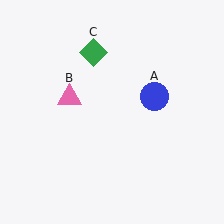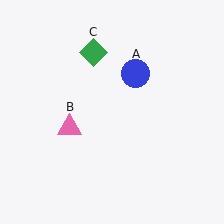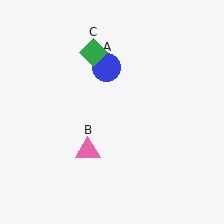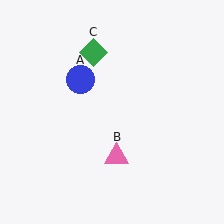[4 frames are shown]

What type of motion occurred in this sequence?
The blue circle (object A), pink triangle (object B) rotated counterclockwise around the center of the scene.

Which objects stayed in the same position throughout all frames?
Green diamond (object C) remained stationary.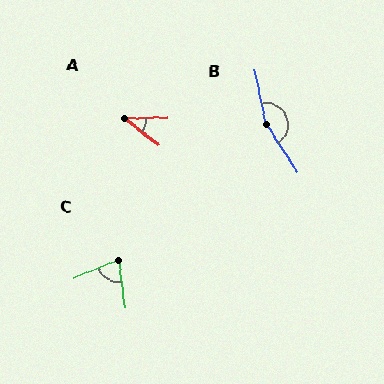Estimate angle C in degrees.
Approximately 74 degrees.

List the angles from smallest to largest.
A (39°), C (74°), B (159°).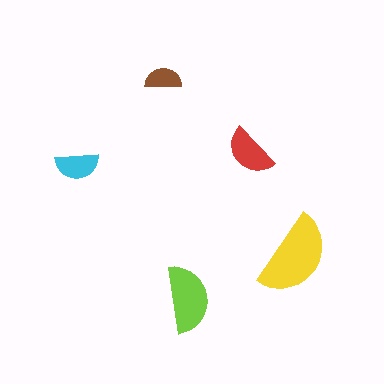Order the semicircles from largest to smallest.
the yellow one, the lime one, the red one, the cyan one, the brown one.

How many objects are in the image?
There are 5 objects in the image.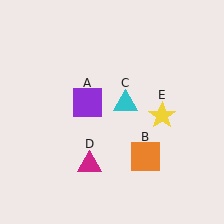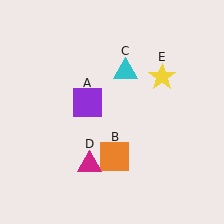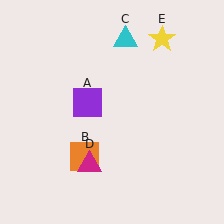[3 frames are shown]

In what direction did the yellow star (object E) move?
The yellow star (object E) moved up.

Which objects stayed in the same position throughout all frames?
Purple square (object A) and magenta triangle (object D) remained stationary.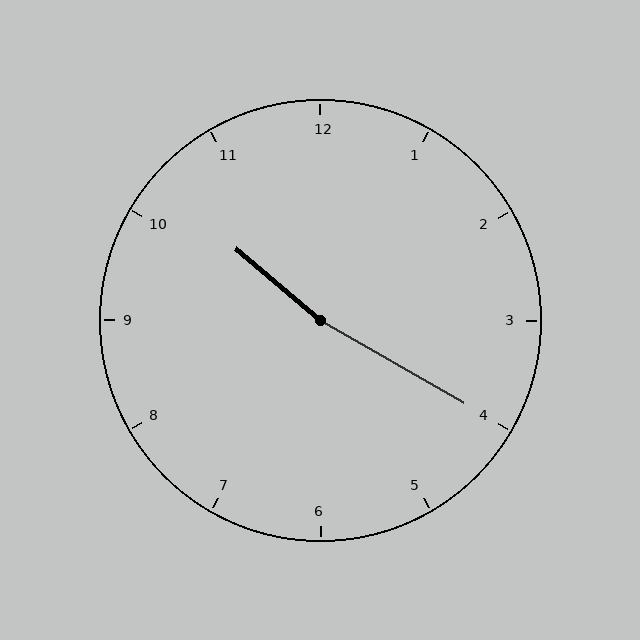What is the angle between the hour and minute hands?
Approximately 170 degrees.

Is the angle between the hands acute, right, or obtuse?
It is obtuse.